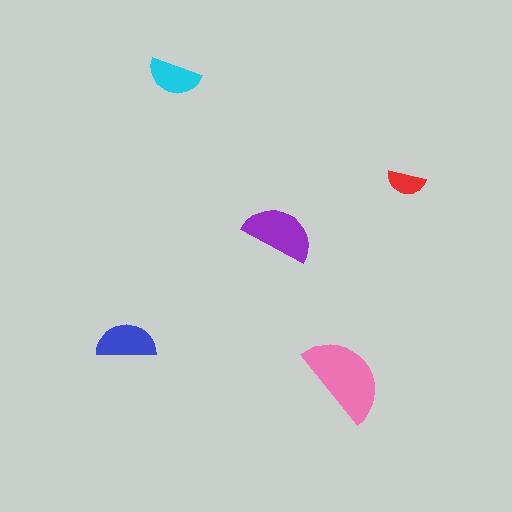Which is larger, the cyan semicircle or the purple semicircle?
The purple one.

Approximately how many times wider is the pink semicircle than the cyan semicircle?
About 1.5 times wider.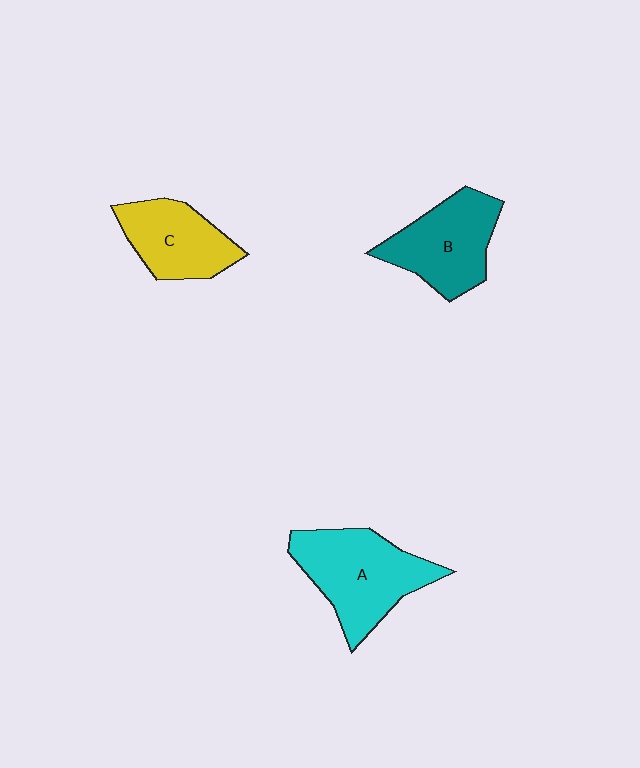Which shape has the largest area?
Shape A (cyan).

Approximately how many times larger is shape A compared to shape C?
Approximately 1.4 times.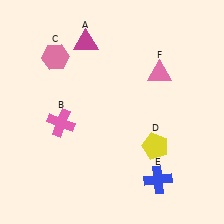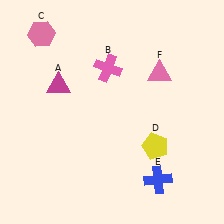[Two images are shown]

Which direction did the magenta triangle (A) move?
The magenta triangle (A) moved down.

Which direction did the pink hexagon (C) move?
The pink hexagon (C) moved up.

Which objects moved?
The objects that moved are: the magenta triangle (A), the pink cross (B), the pink hexagon (C).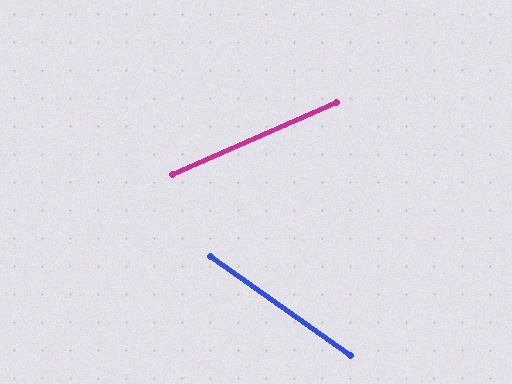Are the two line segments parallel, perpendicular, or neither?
Neither parallel nor perpendicular — they differ by about 59°.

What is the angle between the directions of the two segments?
Approximately 59 degrees.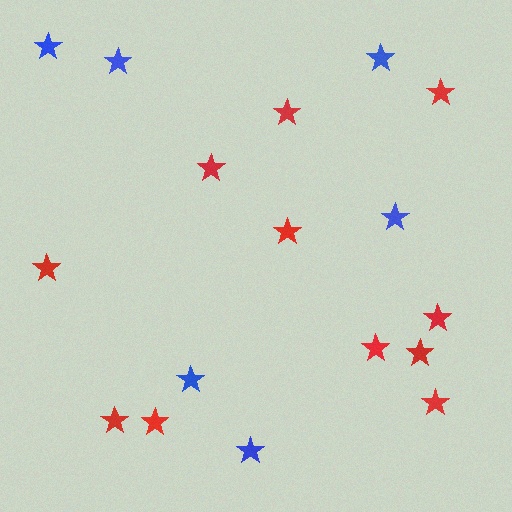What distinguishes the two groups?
There are 2 groups: one group of blue stars (6) and one group of red stars (11).